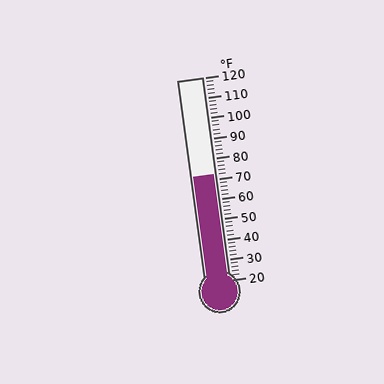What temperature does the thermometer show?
The thermometer shows approximately 72°F.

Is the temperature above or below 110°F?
The temperature is below 110°F.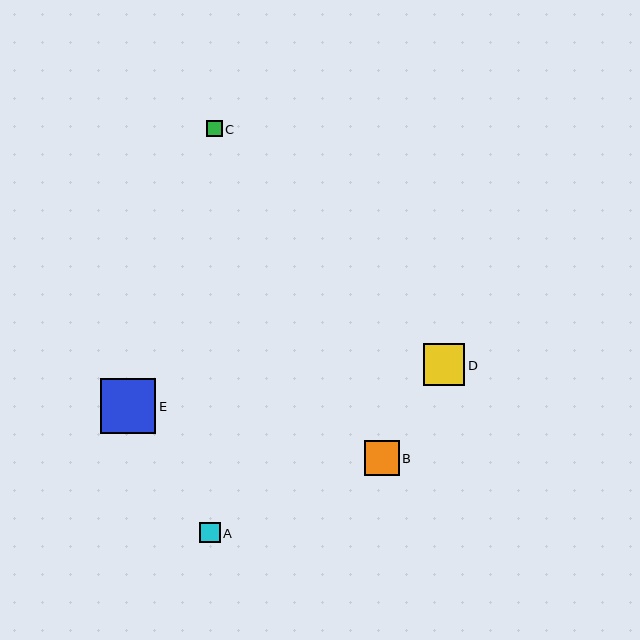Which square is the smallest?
Square C is the smallest with a size of approximately 16 pixels.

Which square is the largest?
Square E is the largest with a size of approximately 55 pixels.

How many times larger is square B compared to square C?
Square B is approximately 2.2 times the size of square C.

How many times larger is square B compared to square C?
Square B is approximately 2.2 times the size of square C.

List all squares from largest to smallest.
From largest to smallest: E, D, B, A, C.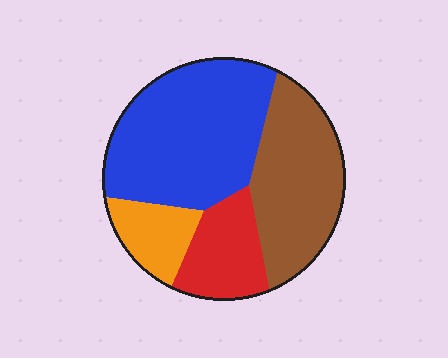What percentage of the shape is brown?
Brown takes up about one third (1/3) of the shape.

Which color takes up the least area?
Orange, at roughly 10%.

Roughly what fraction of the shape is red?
Red covers 16% of the shape.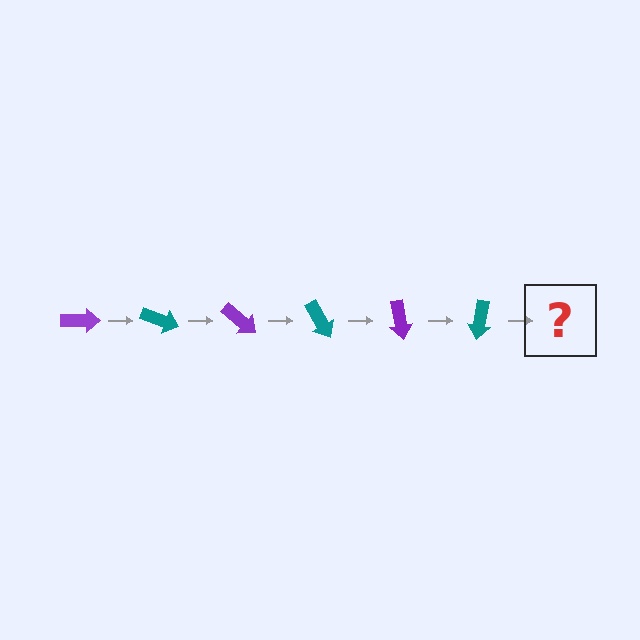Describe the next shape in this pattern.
It should be a purple arrow, rotated 120 degrees from the start.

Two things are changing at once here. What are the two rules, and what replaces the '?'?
The two rules are that it rotates 20 degrees each step and the color cycles through purple and teal. The '?' should be a purple arrow, rotated 120 degrees from the start.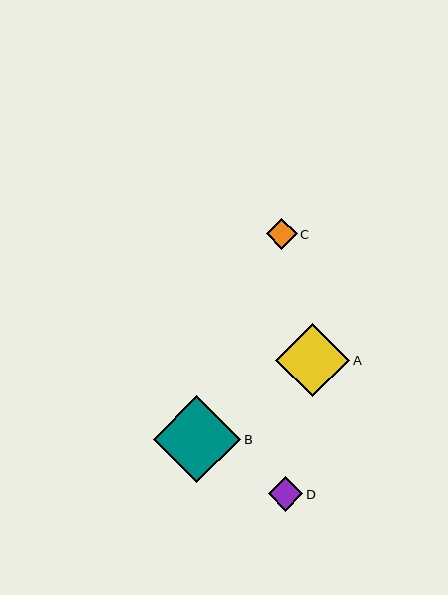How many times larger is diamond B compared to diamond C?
Diamond B is approximately 2.9 times the size of diamond C.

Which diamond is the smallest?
Diamond C is the smallest with a size of approximately 31 pixels.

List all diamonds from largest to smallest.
From largest to smallest: B, A, D, C.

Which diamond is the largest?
Diamond B is the largest with a size of approximately 87 pixels.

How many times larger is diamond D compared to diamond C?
Diamond D is approximately 1.1 times the size of diamond C.